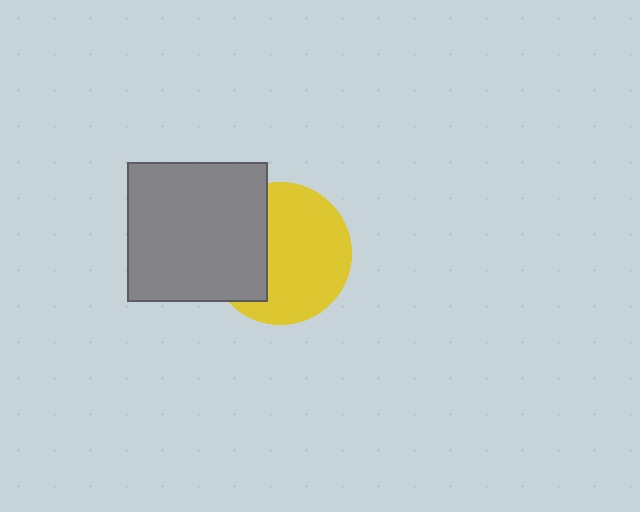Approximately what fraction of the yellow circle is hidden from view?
Roughly 35% of the yellow circle is hidden behind the gray square.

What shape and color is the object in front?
The object in front is a gray square.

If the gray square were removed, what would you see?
You would see the complete yellow circle.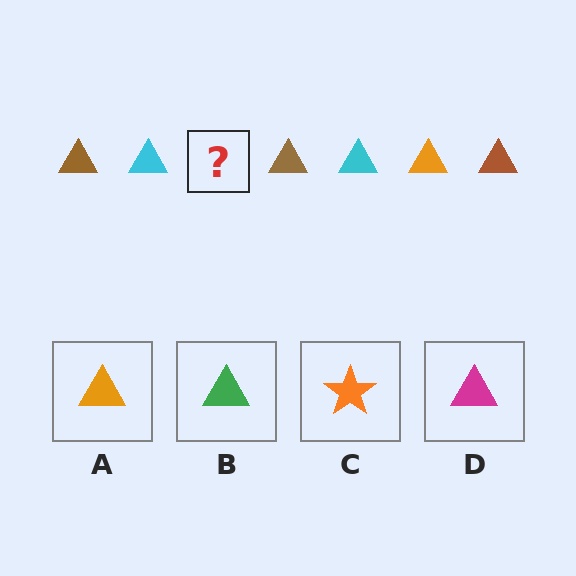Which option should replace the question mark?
Option A.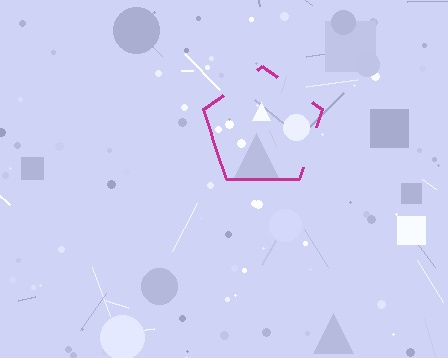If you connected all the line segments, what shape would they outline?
They would outline a pentagon.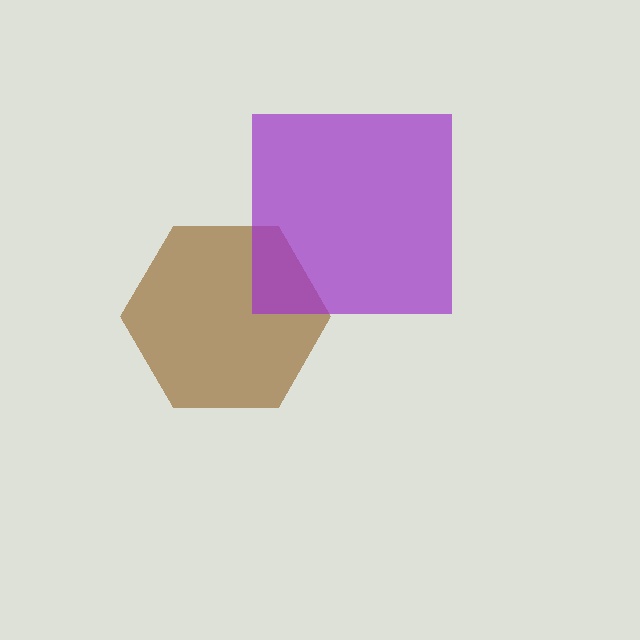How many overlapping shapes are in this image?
There are 2 overlapping shapes in the image.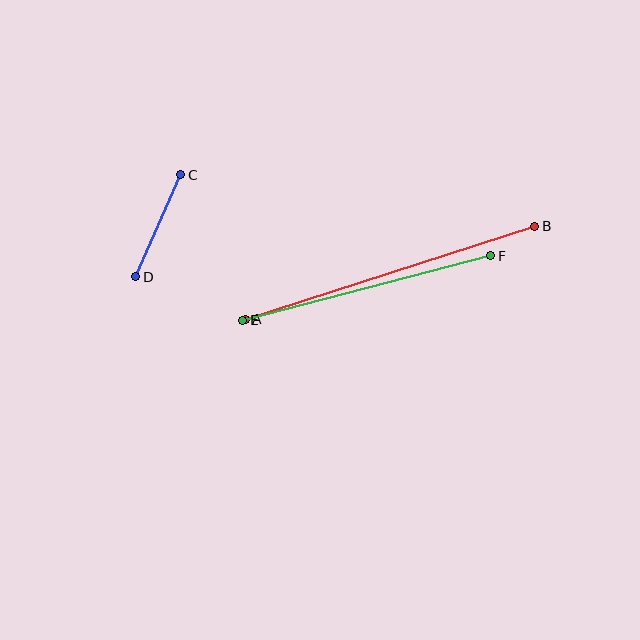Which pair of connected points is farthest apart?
Points A and B are farthest apart.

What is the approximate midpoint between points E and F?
The midpoint is at approximately (367, 288) pixels.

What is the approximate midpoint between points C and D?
The midpoint is at approximately (158, 226) pixels.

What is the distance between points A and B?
The distance is approximately 304 pixels.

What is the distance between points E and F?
The distance is approximately 256 pixels.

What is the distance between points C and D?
The distance is approximately 112 pixels.